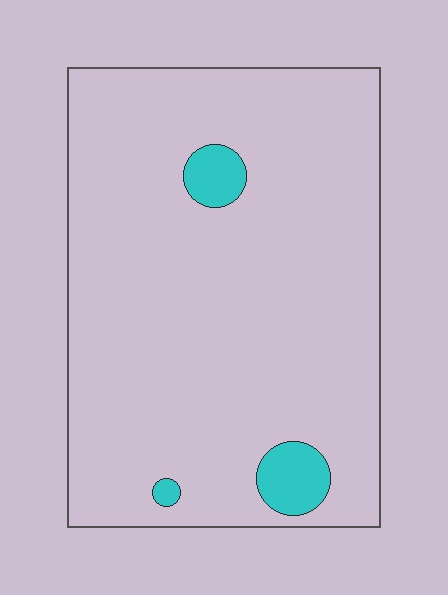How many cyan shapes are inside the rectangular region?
3.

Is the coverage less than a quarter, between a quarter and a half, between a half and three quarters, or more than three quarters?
Less than a quarter.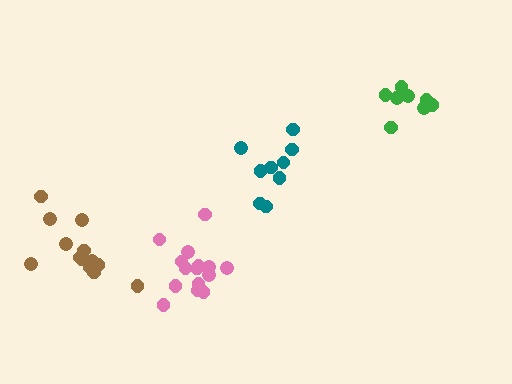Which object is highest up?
The green cluster is topmost.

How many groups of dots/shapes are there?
There are 4 groups.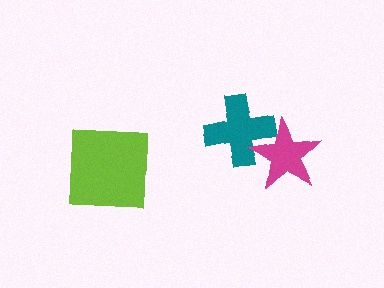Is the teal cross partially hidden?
Yes, it is partially covered by another shape.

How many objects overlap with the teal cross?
1 object overlaps with the teal cross.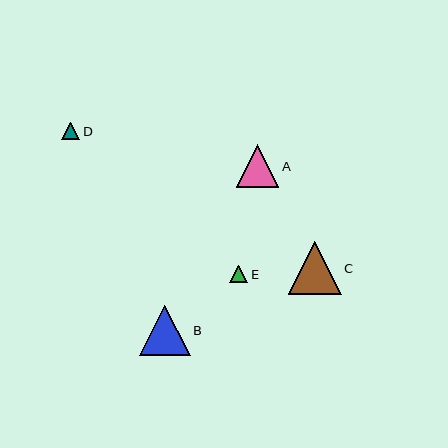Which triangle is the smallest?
Triangle D is the smallest with a size of approximately 18 pixels.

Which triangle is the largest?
Triangle C is the largest with a size of approximately 53 pixels.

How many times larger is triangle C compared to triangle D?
Triangle C is approximately 3.0 times the size of triangle D.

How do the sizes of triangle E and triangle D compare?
Triangle E and triangle D are approximately the same size.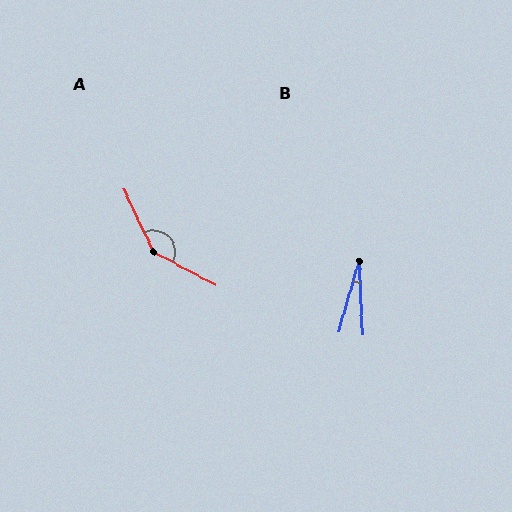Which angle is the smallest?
B, at approximately 19 degrees.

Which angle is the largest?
A, at approximately 143 degrees.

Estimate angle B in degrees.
Approximately 19 degrees.